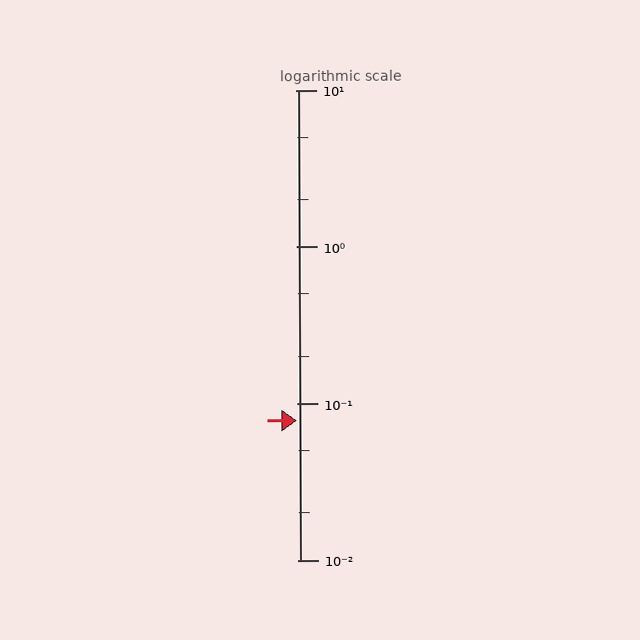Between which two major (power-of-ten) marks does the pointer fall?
The pointer is between 0.01 and 0.1.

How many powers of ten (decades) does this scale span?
The scale spans 3 decades, from 0.01 to 10.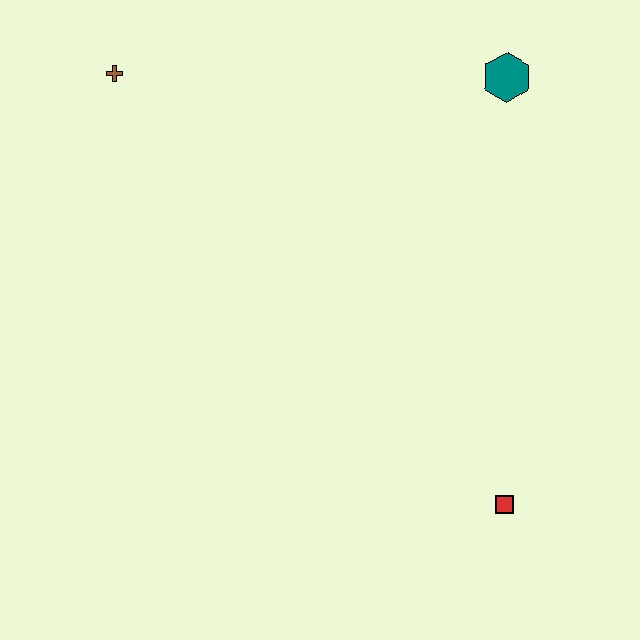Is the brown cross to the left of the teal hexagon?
Yes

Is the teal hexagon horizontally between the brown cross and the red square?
Yes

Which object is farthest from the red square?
The brown cross is farthest from the red square.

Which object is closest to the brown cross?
The teal hexagon is closest to the brown cross.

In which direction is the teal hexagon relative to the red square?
The teal hexagon is above the red square.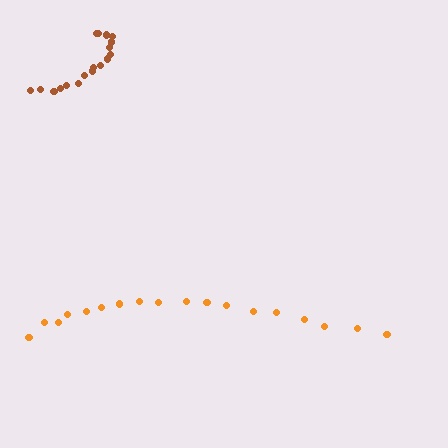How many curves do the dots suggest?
There are 2 distinct paths.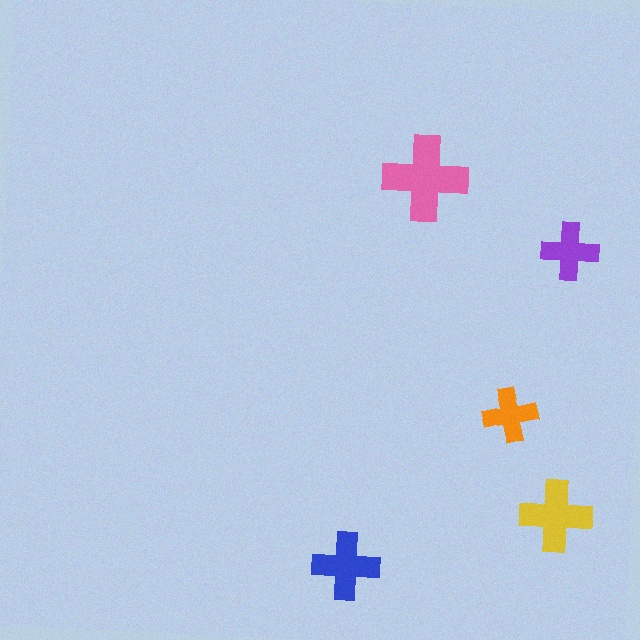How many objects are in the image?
There are 5 objects in the image.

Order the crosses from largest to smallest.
the pink one, the yellow one, the blue one, the purple one, the orange one.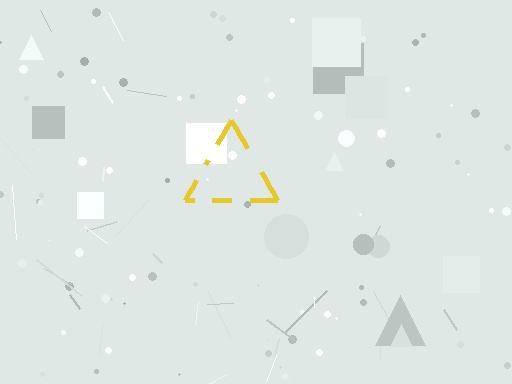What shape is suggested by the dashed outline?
The dashed outline suggests a triangle.